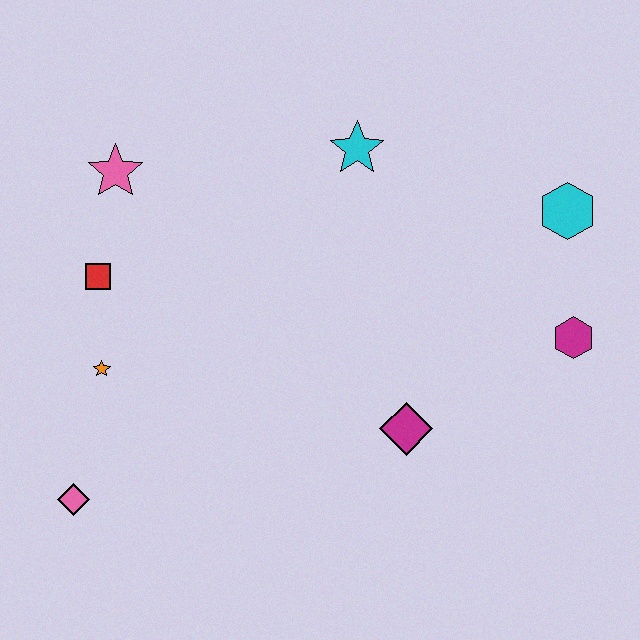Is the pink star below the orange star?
No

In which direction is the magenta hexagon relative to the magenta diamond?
The magenta hexagon is to the right of the magenta diamond.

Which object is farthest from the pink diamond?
The cyan hexagon is farthest from the pink diamond.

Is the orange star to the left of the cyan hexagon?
Yes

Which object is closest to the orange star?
The red square is closest to the orange star.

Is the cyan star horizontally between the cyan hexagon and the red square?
Yes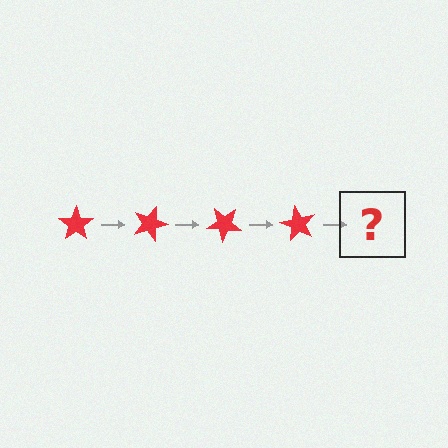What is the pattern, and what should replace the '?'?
The pattern is that the star rotates 20 degrees each step. The '?' should be a red star rotated 80 degrees.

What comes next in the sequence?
The next element should be a red star rotated 80 degrees.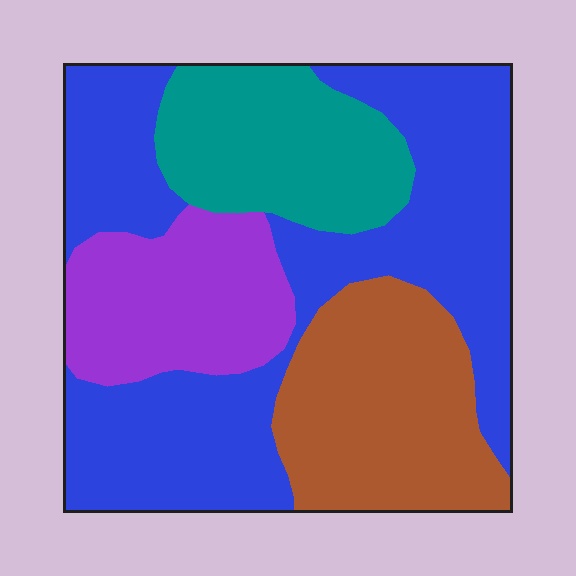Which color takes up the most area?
Blue, at roughly 45%.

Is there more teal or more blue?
Blue.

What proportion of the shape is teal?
Teal takes up about one sixth (1/6) of the shape.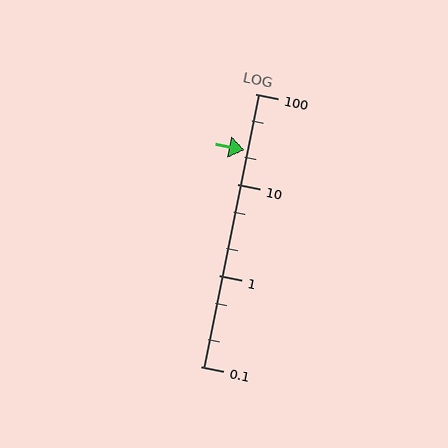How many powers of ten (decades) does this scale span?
The scale spans 3 decades, from 0.1 to 100.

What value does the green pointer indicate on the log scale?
The pointer indicates approximately 24.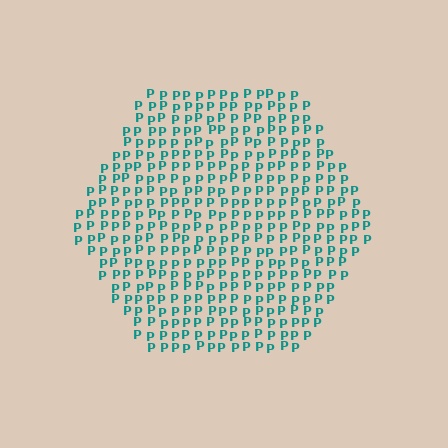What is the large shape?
The large shape is a hexagon.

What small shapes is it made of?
It is made of small letter P's.